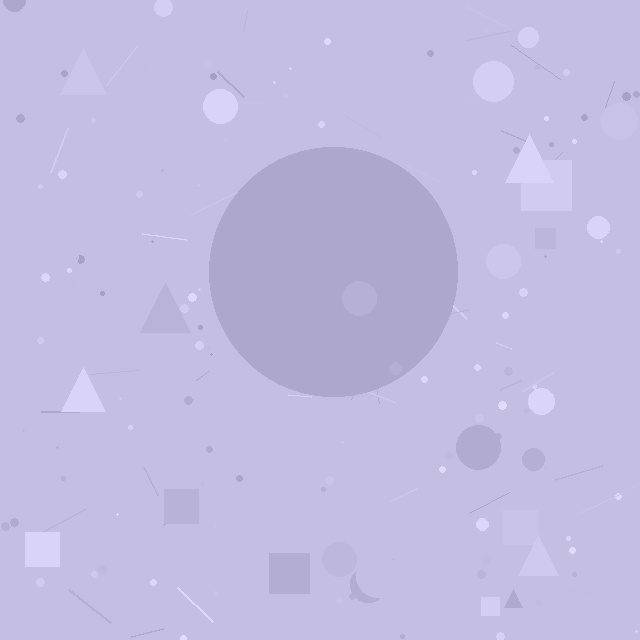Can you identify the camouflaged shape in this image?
The camouflaged shape is a circle.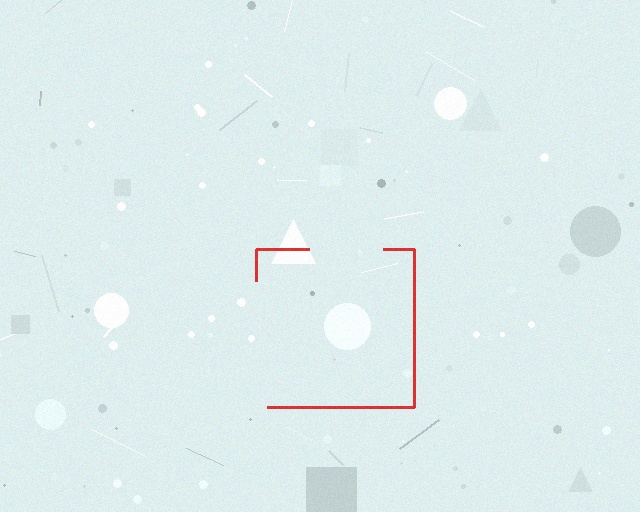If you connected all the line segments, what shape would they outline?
They would outline a square.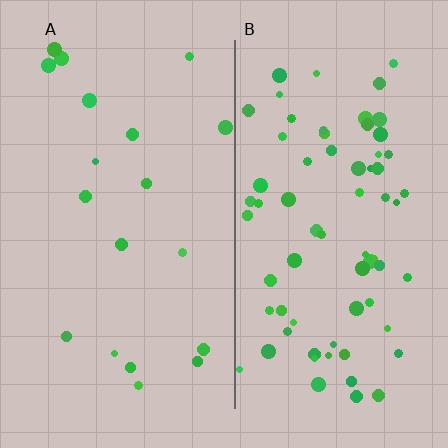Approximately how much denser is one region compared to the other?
Approximately 3.7× — region B over region A.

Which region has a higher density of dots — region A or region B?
B (the right).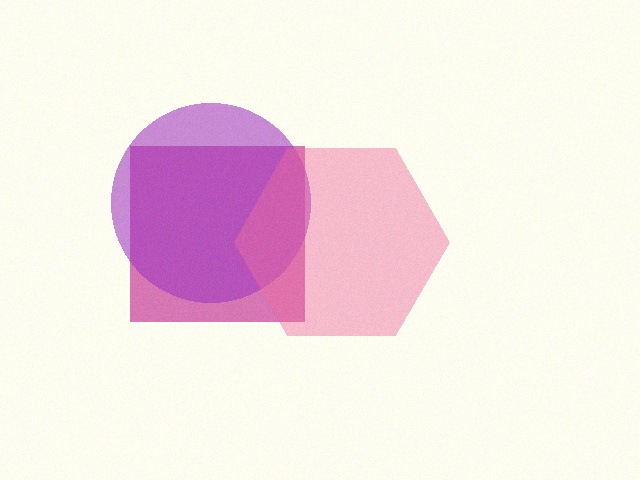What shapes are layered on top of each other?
The layered shapes are: a magenta square, a purple circle, a pink hexagon.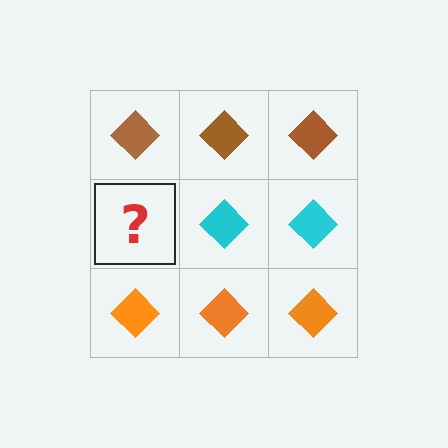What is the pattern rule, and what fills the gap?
The rule is that each row has a consistent color. The gap should be filled with a cyan diamond.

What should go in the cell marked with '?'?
The missing cell should contain a cyan diamond.